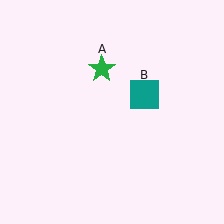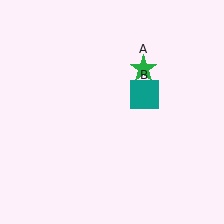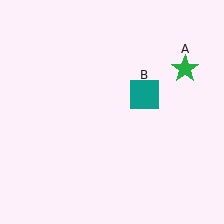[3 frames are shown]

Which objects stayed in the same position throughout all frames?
Teal square (object B) remained stationary.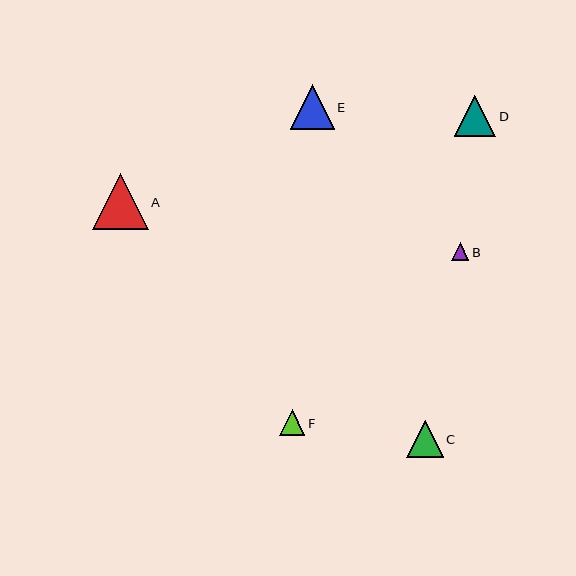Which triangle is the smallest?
Triangle B is the smallest with a size of approximately 17 pixels.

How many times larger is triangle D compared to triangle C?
Triangle D is approximately 1.1 times the size of triangle C.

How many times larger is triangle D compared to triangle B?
Triangle D is approximately 2.4 times the size of triangle B.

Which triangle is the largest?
Triangle A is the largest with a size of approximately 55 pixels.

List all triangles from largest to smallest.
From largest to smallest: A, E, D, C, F, B.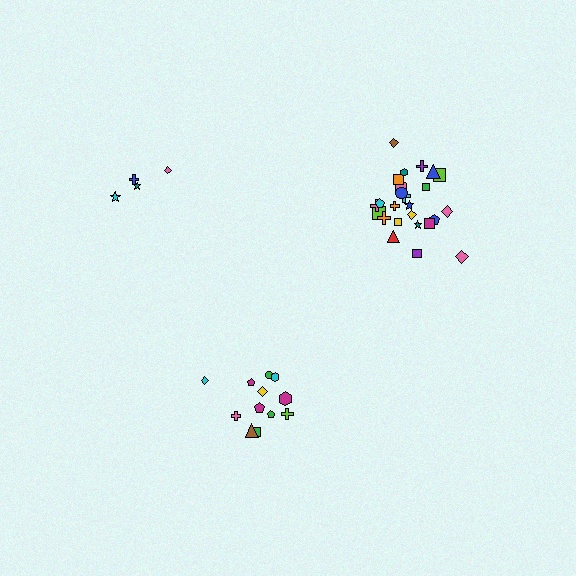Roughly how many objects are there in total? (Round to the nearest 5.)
Roughly 40 objects in total.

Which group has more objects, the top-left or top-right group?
The top-right group.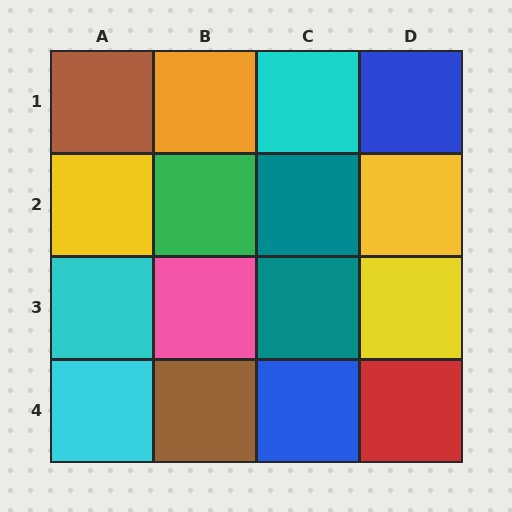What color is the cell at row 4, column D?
Red.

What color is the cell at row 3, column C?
Teal.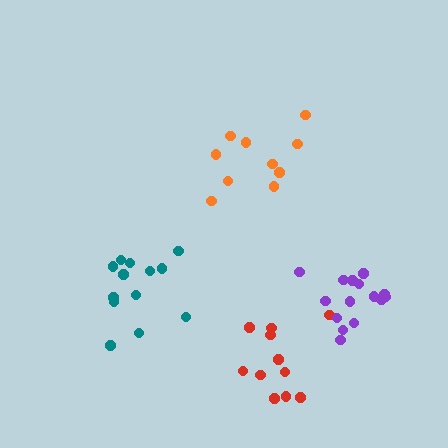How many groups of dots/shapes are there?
There are 4 groups.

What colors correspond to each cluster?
The clusters are colored: orange, red, teal, purple.